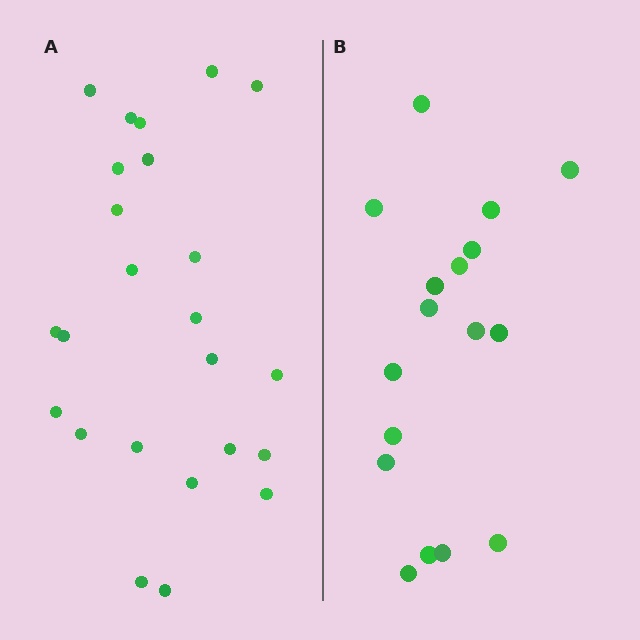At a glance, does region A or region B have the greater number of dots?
Region A (the left region) has more dots.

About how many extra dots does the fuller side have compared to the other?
Region A has roughly 8 or so more dots than region B.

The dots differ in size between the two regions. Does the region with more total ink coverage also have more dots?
No. Region B has more total ink coverage because its dots are larger, but region A actually contains more individual dots. Total area can be misleading — the number of items is what matters here.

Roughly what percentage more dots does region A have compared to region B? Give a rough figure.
About 40% more.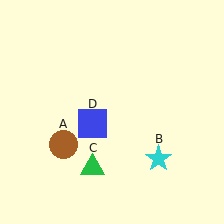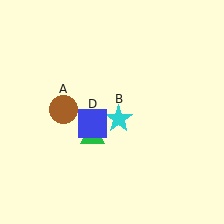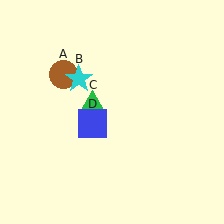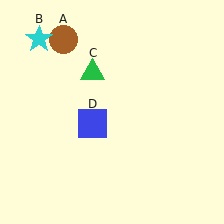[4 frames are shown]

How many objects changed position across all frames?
3 objects changed position: brown circle (object A), cyan star (object B), green triangle (object C).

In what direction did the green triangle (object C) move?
The green triangle (object C) moved up.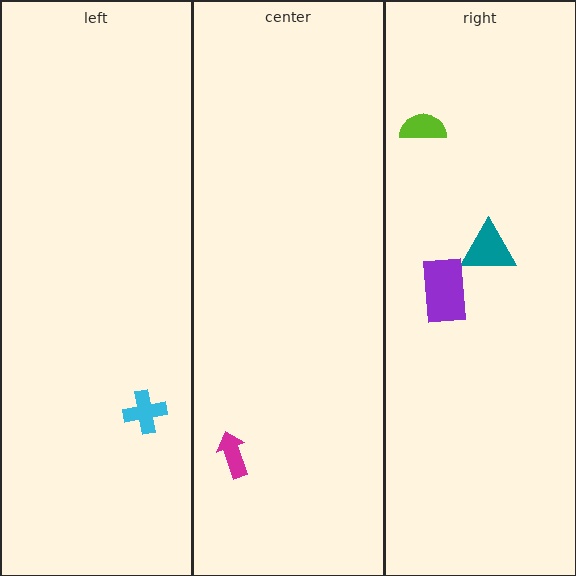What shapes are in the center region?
The magenta arrow.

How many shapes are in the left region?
1.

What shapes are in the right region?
The teal triangle, the purple rectangle, the lime semicircle.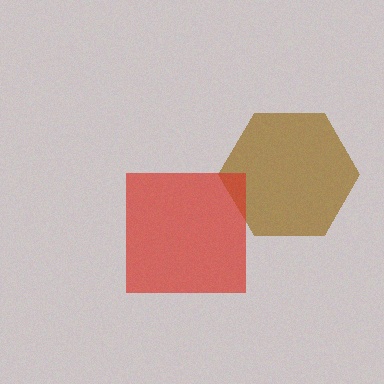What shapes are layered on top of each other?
The layered shapes are: a brown hexagon, a red square.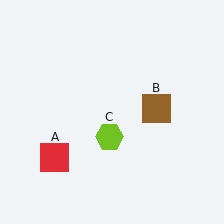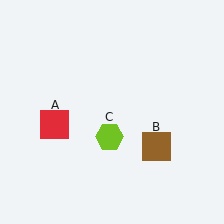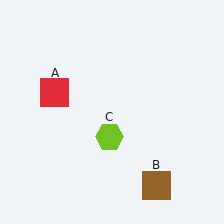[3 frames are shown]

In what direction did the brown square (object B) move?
The brown square (object B) moved down.